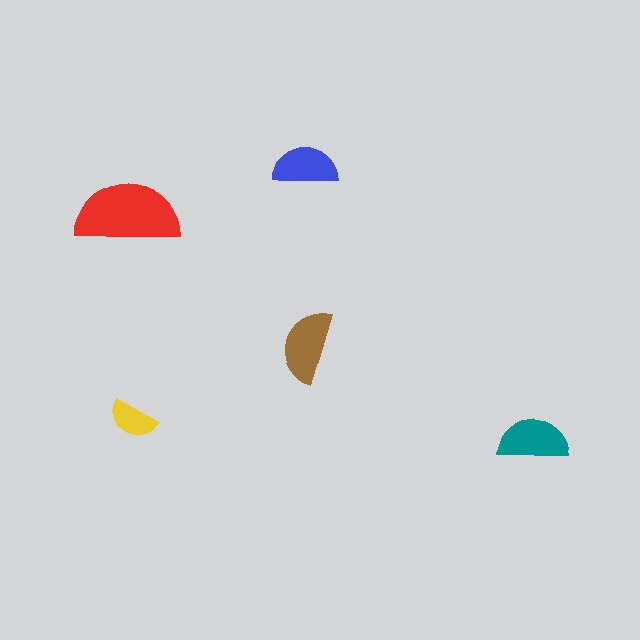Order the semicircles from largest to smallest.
the red one, the brown one, the teal one, the blue one, the yellow one.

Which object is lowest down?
The teal semicircle is bottommost.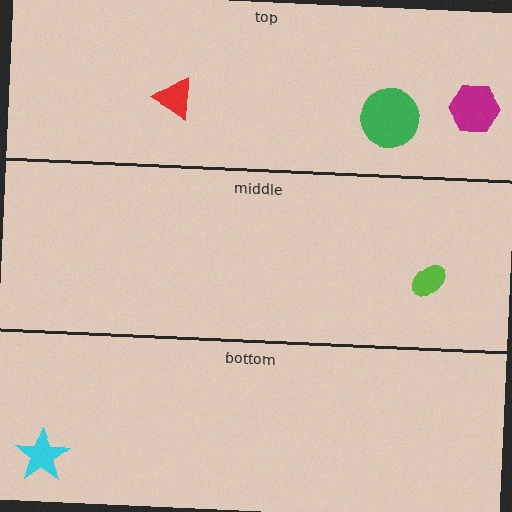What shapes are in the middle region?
The lime ellipse.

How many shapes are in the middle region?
1.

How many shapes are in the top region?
3.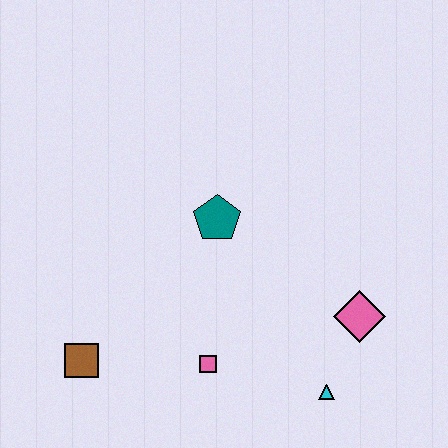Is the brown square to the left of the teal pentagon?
Yes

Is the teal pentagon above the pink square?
Yes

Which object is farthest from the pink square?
The pink diamond is farthest from the pink square.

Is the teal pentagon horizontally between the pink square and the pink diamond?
Yes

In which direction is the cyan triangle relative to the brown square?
The cyan triangle is to the right of the brown square.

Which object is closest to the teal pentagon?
The pink square is closest to the teal pentagon.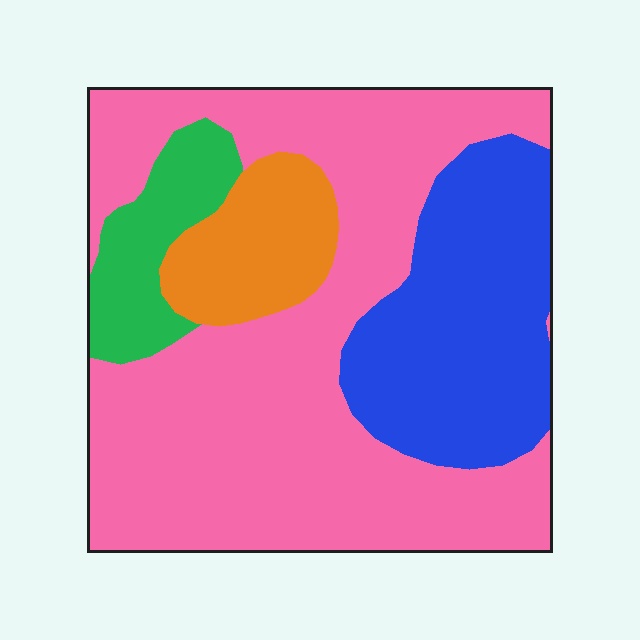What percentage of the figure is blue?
Blue covers around 25% of the figure.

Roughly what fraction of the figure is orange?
Orange covers 10% of the figure.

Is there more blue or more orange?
Blue.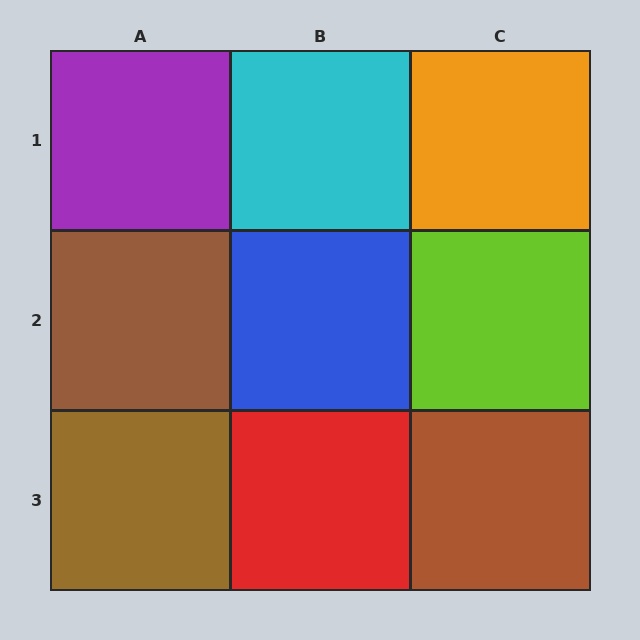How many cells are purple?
1 cell is purple.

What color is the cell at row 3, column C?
Brown.